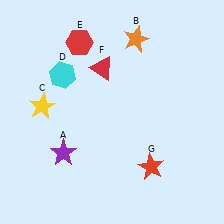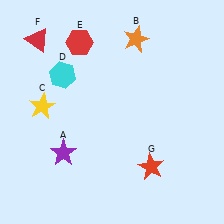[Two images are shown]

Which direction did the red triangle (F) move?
The red triangle (F) moved left.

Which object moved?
The red triangle (F) moved left.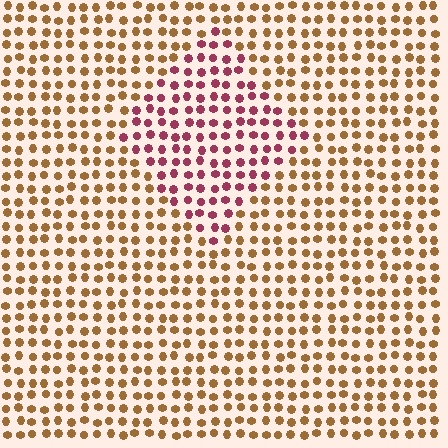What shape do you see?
I see a diamond.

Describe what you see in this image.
The image is filled with small brown elements in a uniform arrangement. A diamond-shaped region is visible where the elements are tinted to a slightly different hue, forming a subtle color boundary.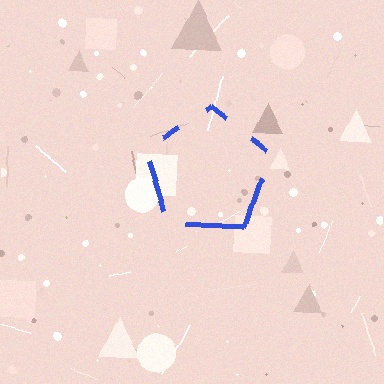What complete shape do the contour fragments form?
The contour fragments form a pentagon.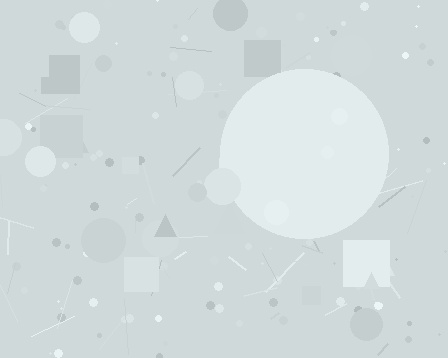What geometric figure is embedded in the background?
A circle is embedded in the background.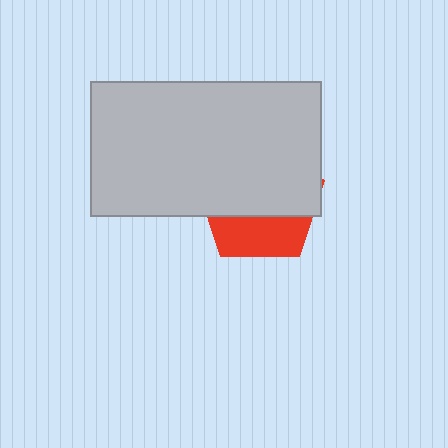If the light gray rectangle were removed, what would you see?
You would see the complete red pentagon.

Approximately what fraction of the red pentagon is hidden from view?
Roughly 66% of the red pentagon is hidden behind the light gray rectangle.